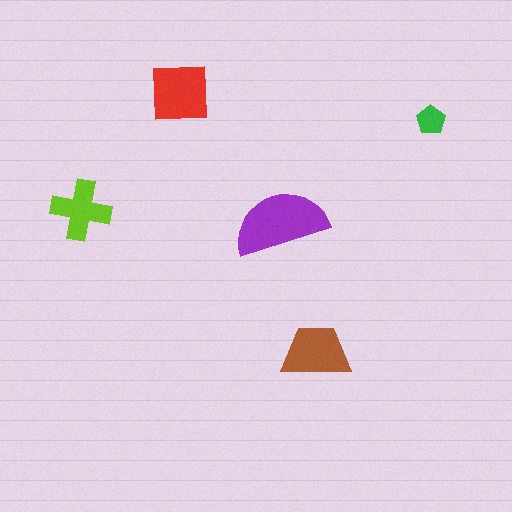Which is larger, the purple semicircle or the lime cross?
The purple semicircle.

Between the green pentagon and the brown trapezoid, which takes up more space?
The brown trapezoid.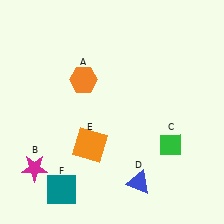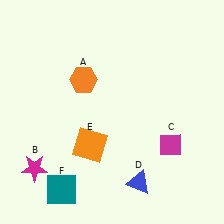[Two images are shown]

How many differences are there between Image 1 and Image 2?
There is 1 difference between the two images.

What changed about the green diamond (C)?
In Image 1, C is green. In Image 2, it changed to magenta.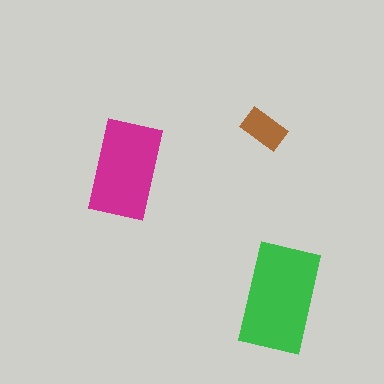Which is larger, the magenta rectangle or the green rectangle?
The green one.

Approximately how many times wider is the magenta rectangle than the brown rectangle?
About 2 times wider.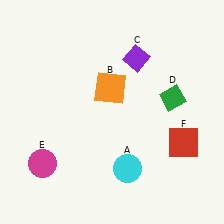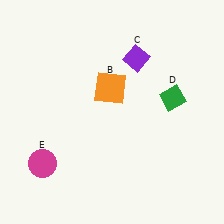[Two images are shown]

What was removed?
The red square (F), the cyan circle (A) were removed in Image 2.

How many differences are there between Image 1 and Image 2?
There are 2 differences between the two images.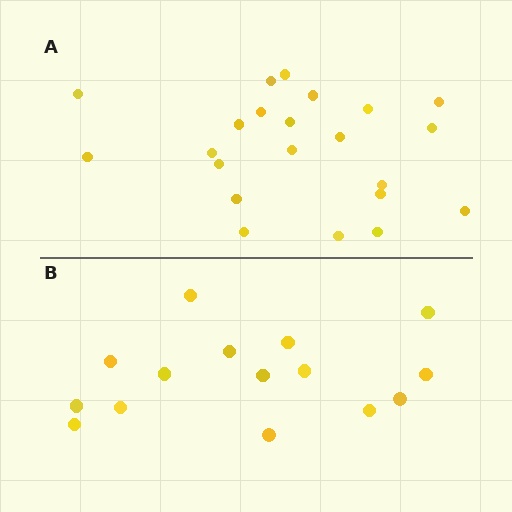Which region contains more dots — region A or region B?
Region A (the top region) has more dots.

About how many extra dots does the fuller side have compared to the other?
Region A has roughly 8 or so more dots than region B.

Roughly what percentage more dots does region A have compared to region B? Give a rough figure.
About 45% more.